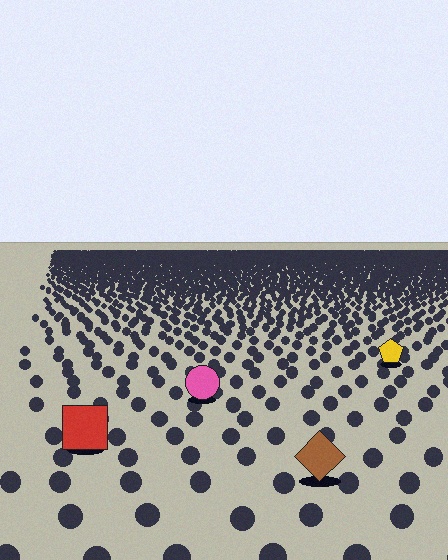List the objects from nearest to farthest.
From nearest to farthest: the brown diamond, the red square, the pink circle, the yellow pentagon.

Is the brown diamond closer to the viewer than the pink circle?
Yes. The brown diamond is closer — you can tell from the texture gradient: the ground texture is coarser near it.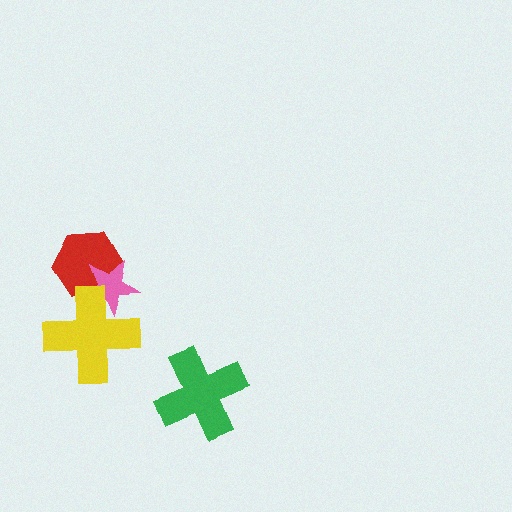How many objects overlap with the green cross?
0 objects overlap with the green cross.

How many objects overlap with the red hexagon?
2 objects overlap with the red hexagon.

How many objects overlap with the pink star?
2 objects overlap with the pink star.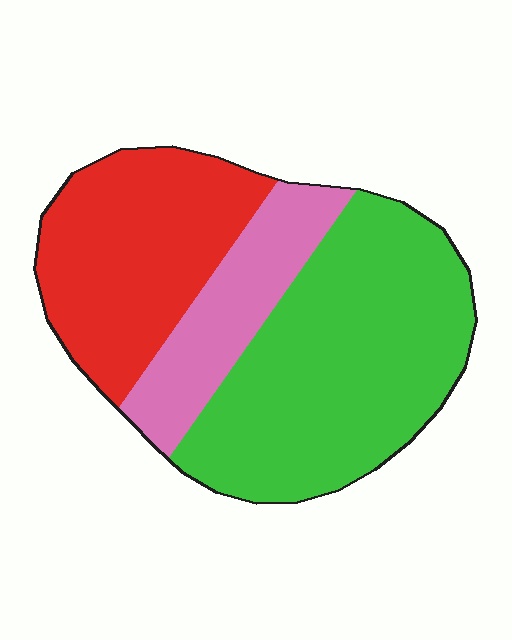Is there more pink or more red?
Red.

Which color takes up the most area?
Green, at roughly 50%.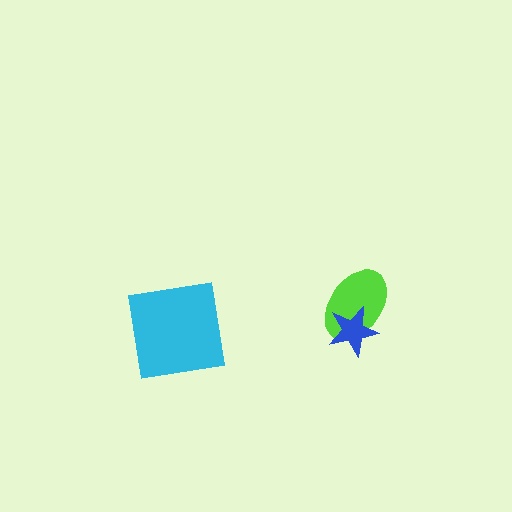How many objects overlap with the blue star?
1 object overlaps with the blue star.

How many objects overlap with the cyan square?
0 objects overlap with the cyan square.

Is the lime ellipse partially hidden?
Yes, it is partially covered by another shape.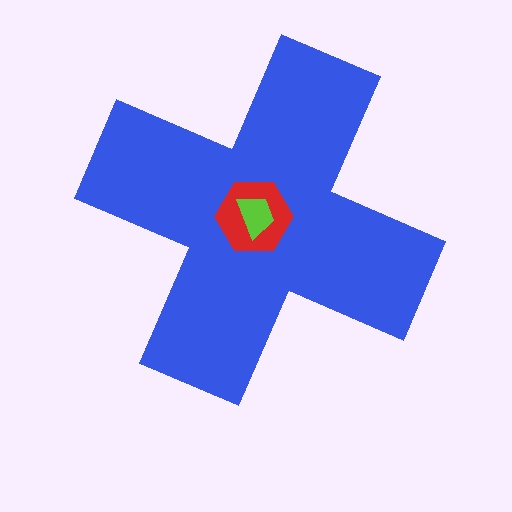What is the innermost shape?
The lime trapezoid.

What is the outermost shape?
The blue cross.